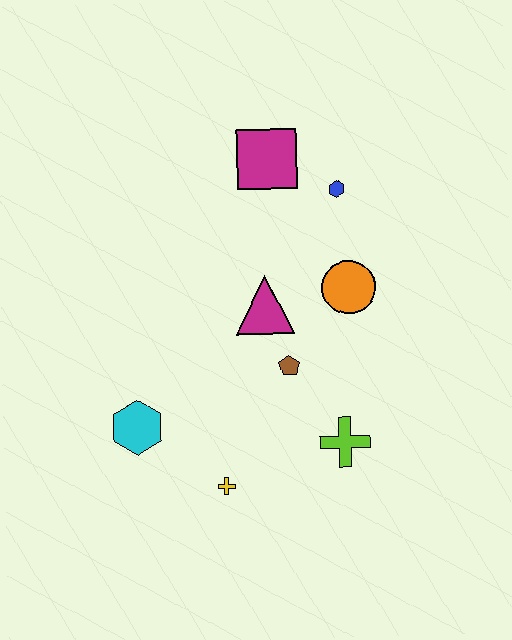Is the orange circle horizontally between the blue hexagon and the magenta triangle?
No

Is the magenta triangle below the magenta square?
Yes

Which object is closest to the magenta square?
The blue hexagon is closest to the magenta square.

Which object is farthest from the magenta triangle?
The yellow cross is farthest from the magenta triangle.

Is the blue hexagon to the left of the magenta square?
No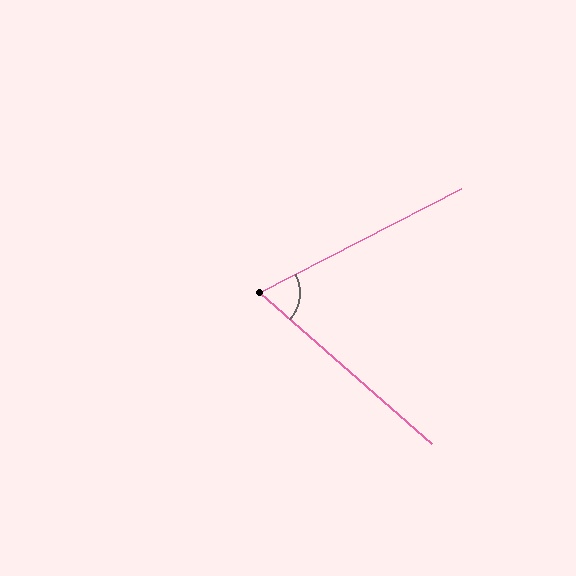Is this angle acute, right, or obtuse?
It is acute.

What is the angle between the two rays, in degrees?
Approximately 69 degrees.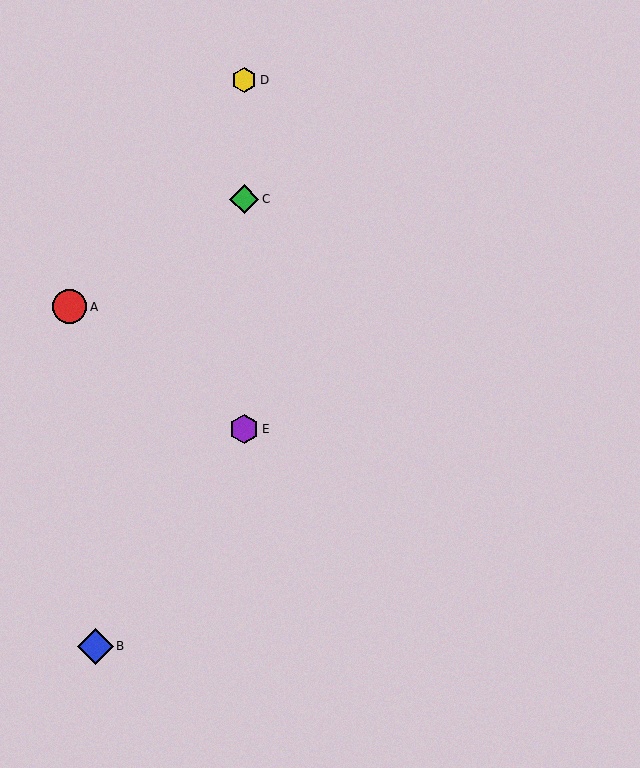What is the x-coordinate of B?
Object B is at x≈95.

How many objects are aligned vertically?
3 objects (C, D, E) are aligned vertically.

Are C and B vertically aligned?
No, C is at x≈244 and B is at x≈95.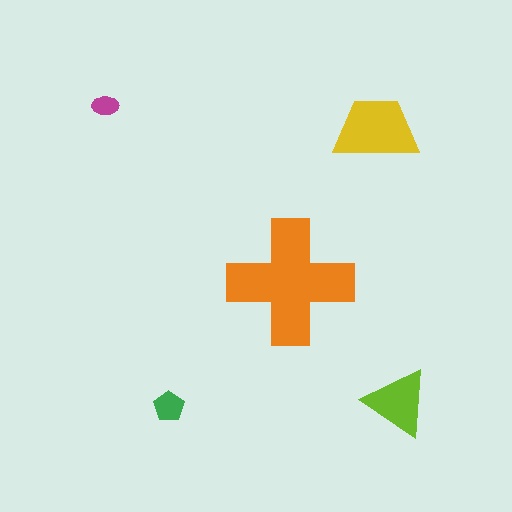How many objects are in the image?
There are 5 objects in the image.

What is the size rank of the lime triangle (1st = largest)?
3rd.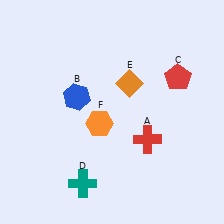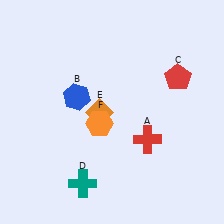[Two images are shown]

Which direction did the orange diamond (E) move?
The orange diamond (E) moved left.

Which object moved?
The orange diamond (E) moved left.